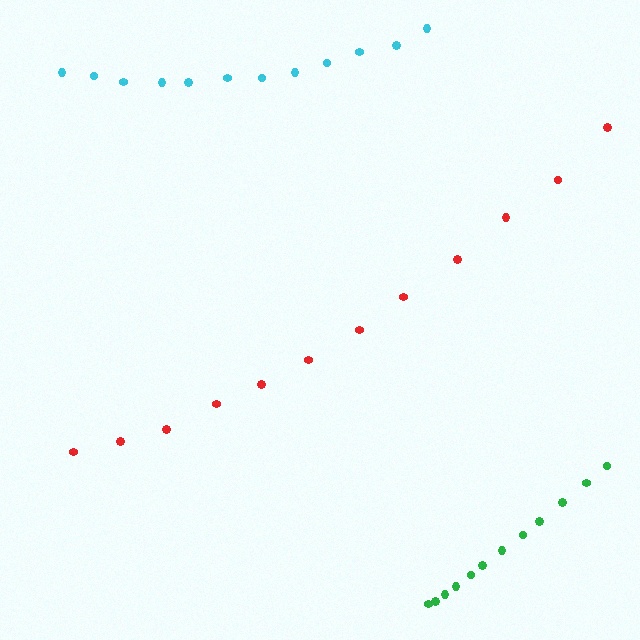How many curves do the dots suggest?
There are 3 distinct paths.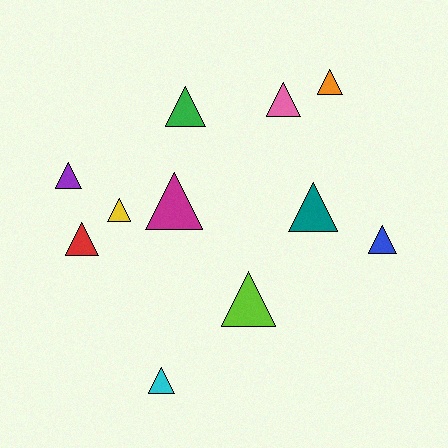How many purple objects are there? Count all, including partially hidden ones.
There is 1 purple object.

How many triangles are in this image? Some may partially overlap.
There are 11 triangles.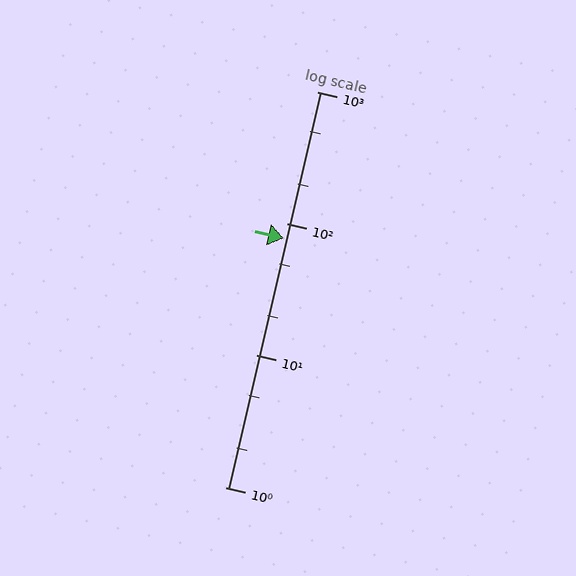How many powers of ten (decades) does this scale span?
The scale spans 3 decades, from 1 to 1000.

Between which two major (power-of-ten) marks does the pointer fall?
The pointer is between 10 and 100.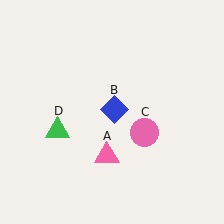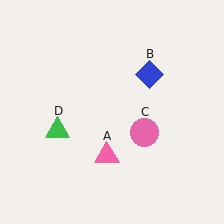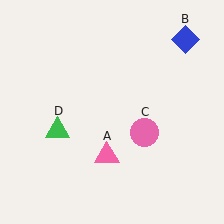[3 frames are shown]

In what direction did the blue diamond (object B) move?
The blue diamond (object B) moved up and to the right.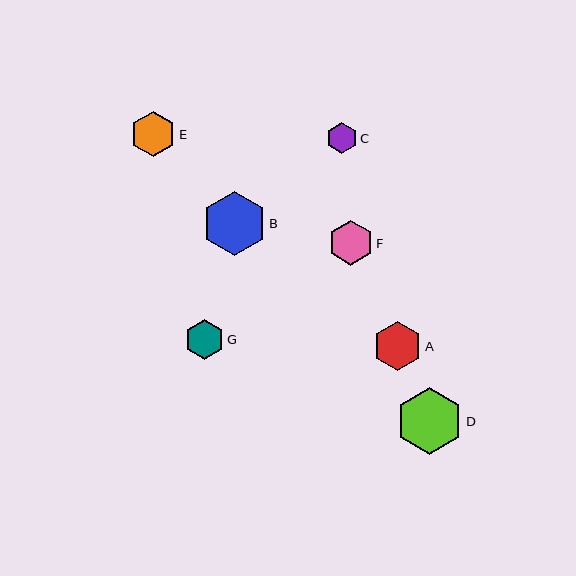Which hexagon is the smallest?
Hexagon C is the smallest with a size of approximately 31 pixels.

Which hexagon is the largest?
Hexagon D is the largest with a size of approximately 67 pixels.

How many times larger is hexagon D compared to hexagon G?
Hexagon D is approximately 1.7 times the size of hexagon G.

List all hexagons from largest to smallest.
From largest to smallest: D, B, A, E, F, G, C.